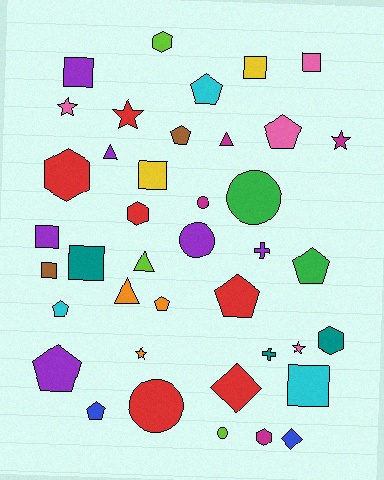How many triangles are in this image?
There are 4 triangles.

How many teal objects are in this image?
There are 3 teal objects.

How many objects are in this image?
There are 40 objects.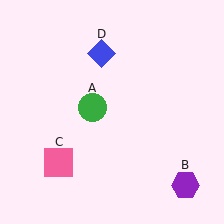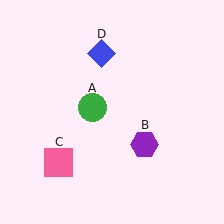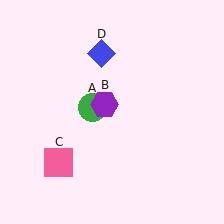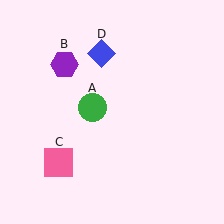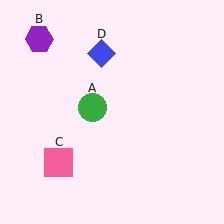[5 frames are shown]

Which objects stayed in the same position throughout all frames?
Green circle (object A) and pink square (object C) and blue diamond (object D) remained stationary.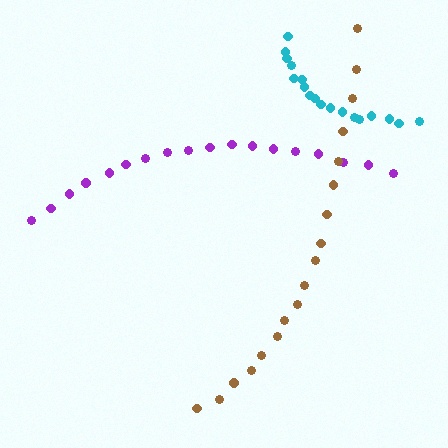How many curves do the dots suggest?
There are 3 distinct paths.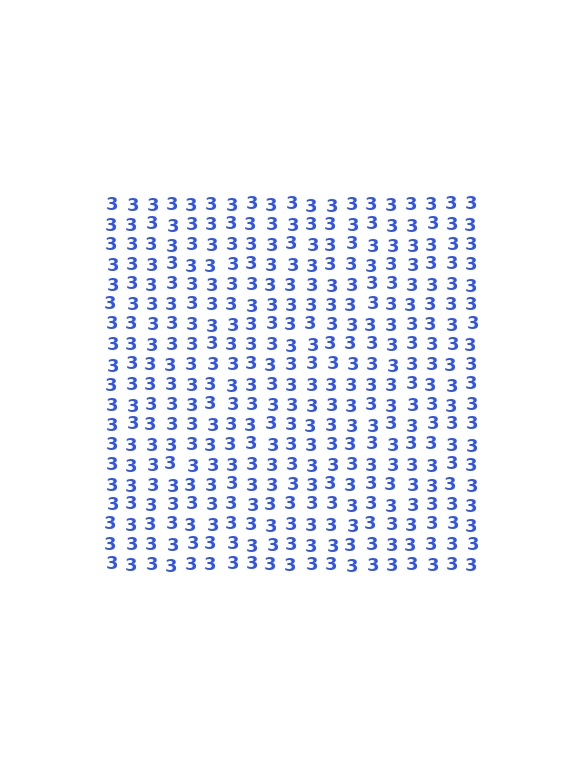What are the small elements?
The small elements are digit 3's.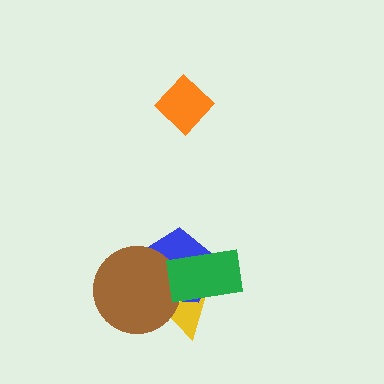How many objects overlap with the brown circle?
3 objects overlap with the brown circle.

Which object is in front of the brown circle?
The green rectangle is in front of the brown circle.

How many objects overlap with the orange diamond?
0 objects overlap with the orange diamond.